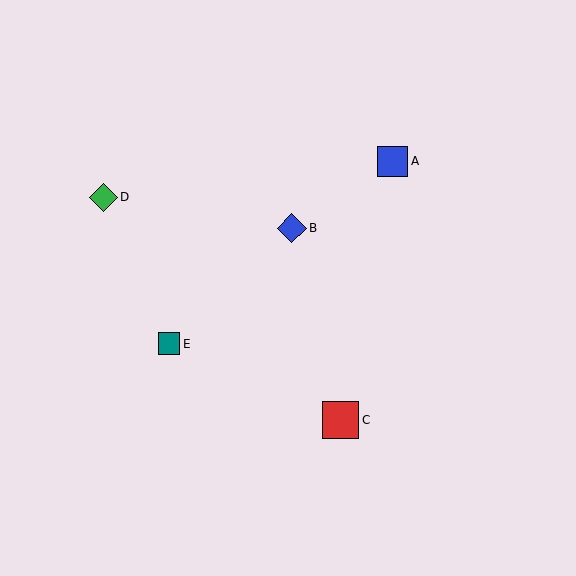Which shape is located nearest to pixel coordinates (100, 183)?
The green diamond (labeled D) at (103, 197) is nearest to that location.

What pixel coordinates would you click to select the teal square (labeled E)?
Click at (169, 344) to select the teal square E.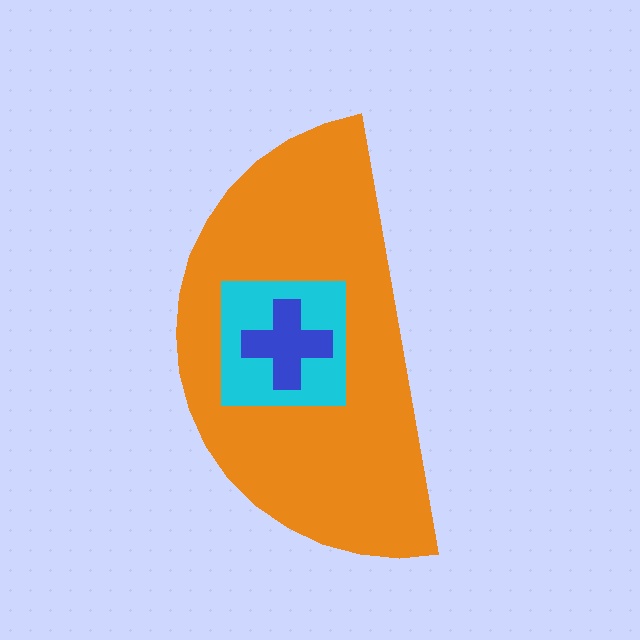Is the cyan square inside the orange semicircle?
Yes.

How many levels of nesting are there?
3.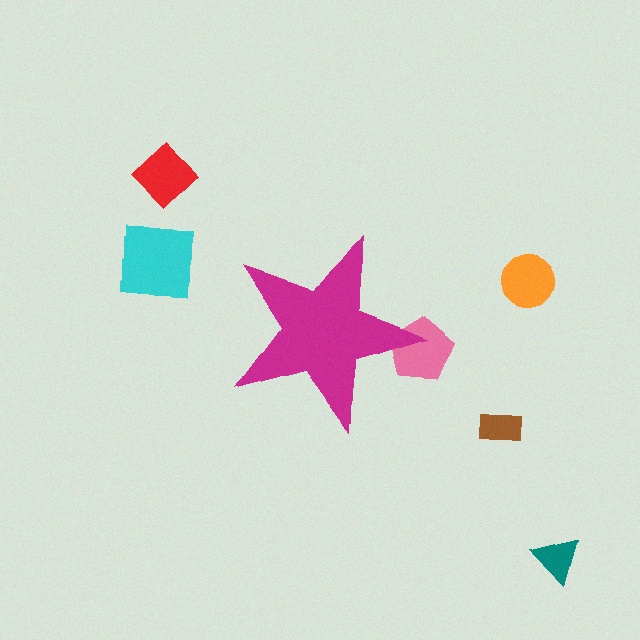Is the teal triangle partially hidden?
No, the teal triangle is fully visible.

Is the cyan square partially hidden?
No, the cyan square is fully visible.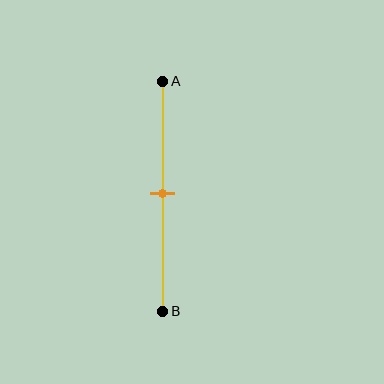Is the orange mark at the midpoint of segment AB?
Yes, the mark is approximately at the midpoint.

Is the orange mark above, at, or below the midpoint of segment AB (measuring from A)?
The orange mark is approximately at the midpoint of segment AB.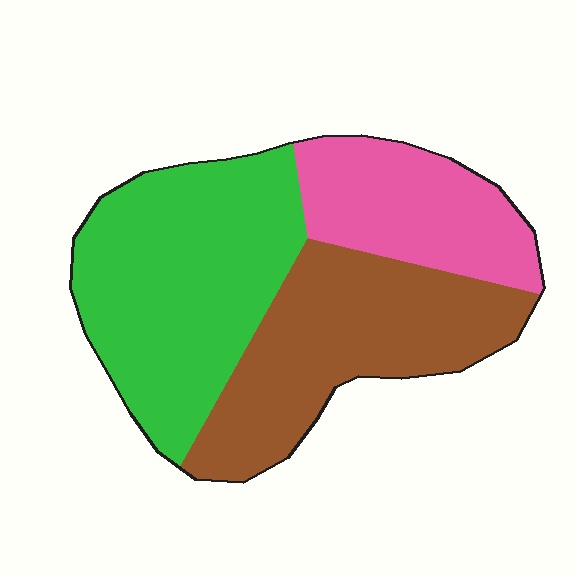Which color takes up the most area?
Green, at roughly 40%.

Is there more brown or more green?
Green.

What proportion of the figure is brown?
Brown takes up about one third (1/3) of the figure.